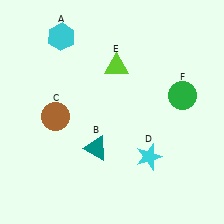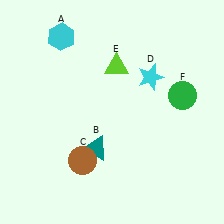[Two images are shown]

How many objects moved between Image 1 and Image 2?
2 objects moved between the two images.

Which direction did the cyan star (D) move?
The cyan star (D) moved up.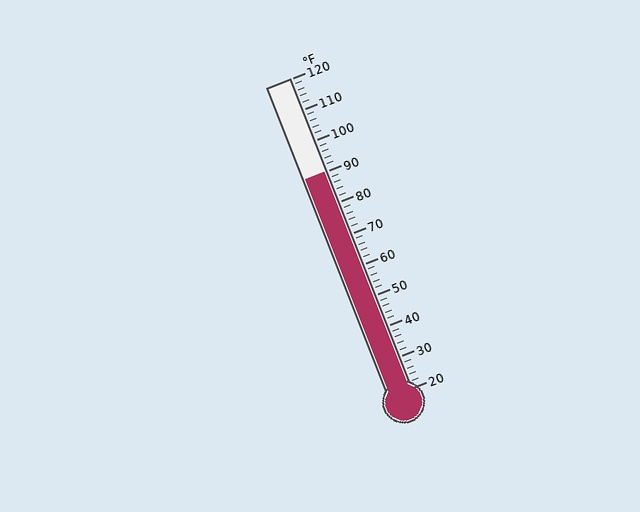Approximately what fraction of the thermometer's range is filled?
The thermometer is filled to approximately 70% of its range.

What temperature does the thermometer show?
The thermometer shows approximately 90°F.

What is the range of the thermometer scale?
The thermometer scale ranges from 20°F to 120°F.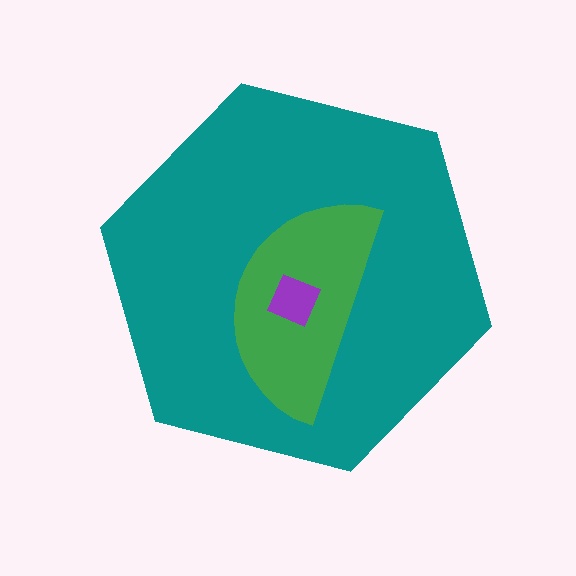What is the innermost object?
The purple diamond.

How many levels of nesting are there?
3.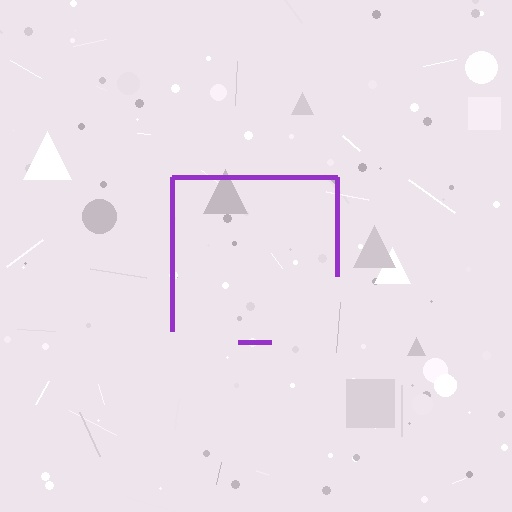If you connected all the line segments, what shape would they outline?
They would outline a square.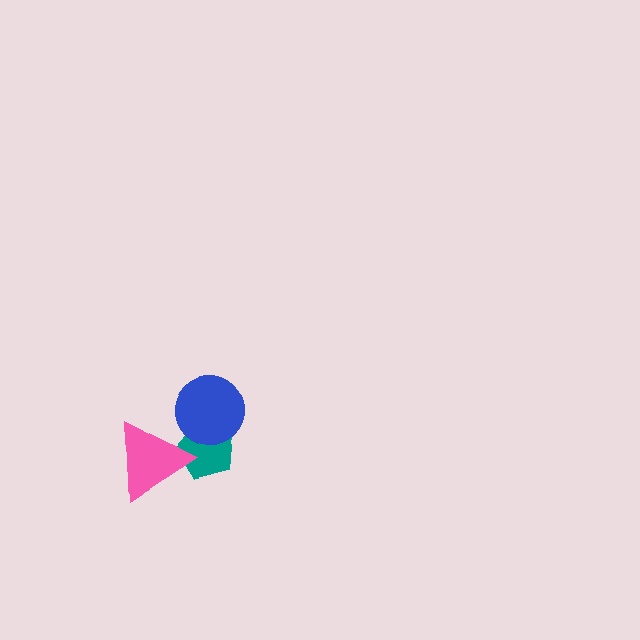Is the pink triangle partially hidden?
No, no other shape covers it.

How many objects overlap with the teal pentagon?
2 objects overlap with the teal pentagon.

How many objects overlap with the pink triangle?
1 object overlaps with the pink triangle.